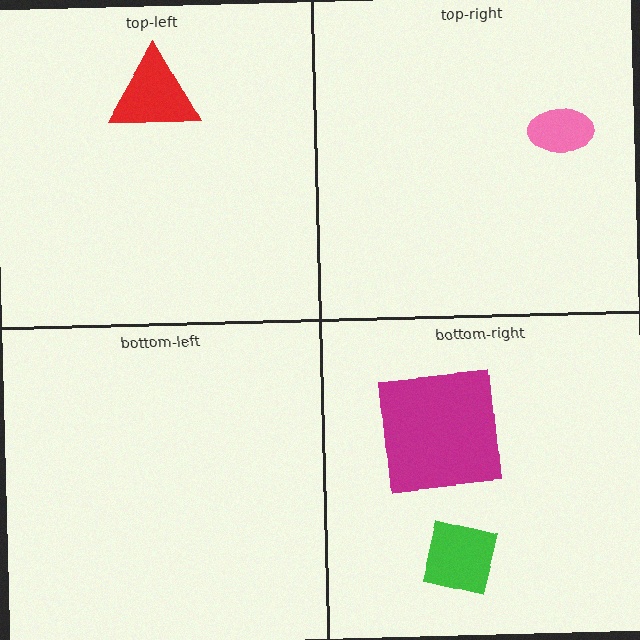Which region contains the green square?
The bottom-right region.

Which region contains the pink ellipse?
The top-right region.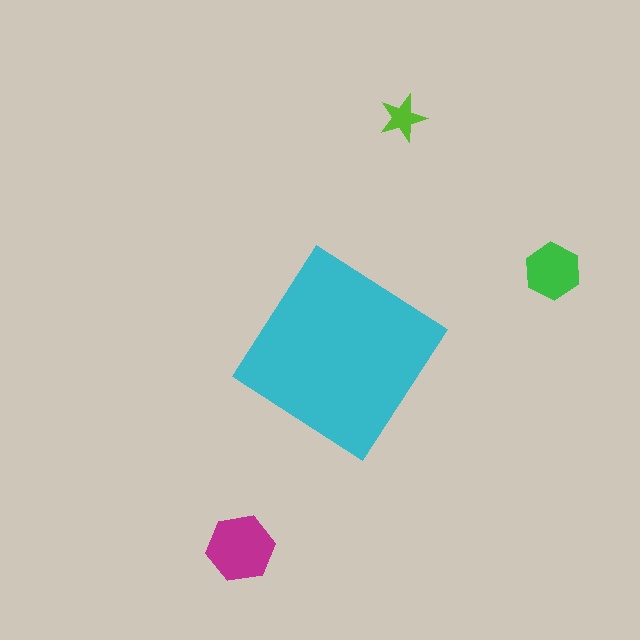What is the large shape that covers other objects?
A cyan diamond.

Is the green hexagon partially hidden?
No, the green hexagon is fully visible.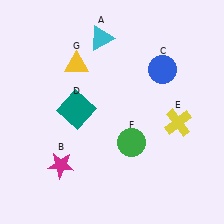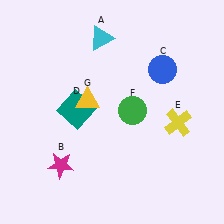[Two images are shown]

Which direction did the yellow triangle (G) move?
The yellow triangle (G) moved down.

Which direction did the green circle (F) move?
The green circle (F) moved up.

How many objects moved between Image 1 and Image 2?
2 objects moved between the two images.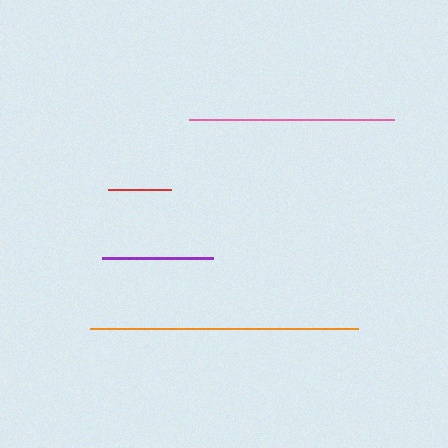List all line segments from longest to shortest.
From longest to shortest: orange, pink, purple, red.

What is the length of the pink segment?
The pink segment is approximately 205 pixels long.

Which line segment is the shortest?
The red line is the shortest at approximately 63 pixels.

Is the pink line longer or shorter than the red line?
The pink line is longer than the red line.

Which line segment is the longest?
The orange line is the longest at approximately 267 pixels.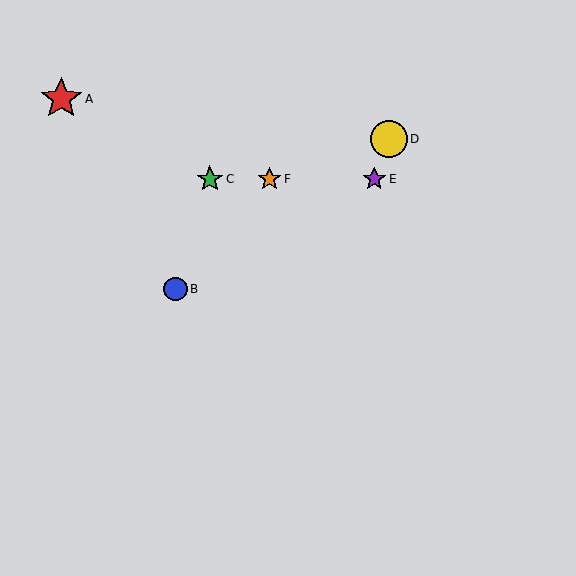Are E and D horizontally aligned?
No, E is at y≈179 and D is at y≈139.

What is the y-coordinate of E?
Object E is at y≈179.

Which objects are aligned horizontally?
Objects C, E, F are aligned horizontally.